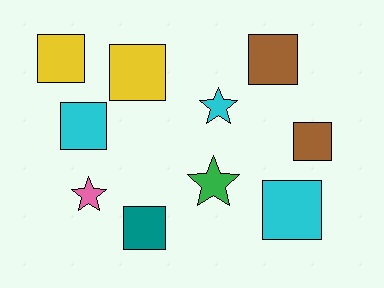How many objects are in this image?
There are 10 objects.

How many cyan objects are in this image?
There are 3 cyan objects.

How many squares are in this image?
There are 7 squares.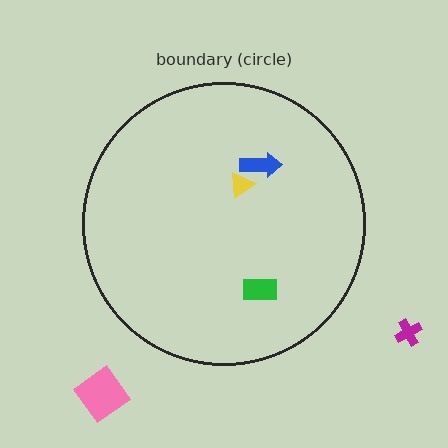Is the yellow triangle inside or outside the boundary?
Inside.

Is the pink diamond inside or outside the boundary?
Outside.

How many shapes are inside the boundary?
3 inside, 2 outside.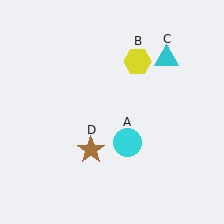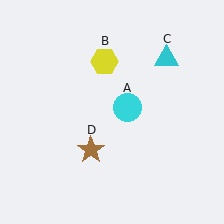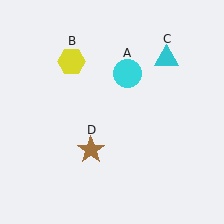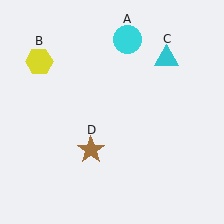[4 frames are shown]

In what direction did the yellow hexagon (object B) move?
The yellow hexagon (object B) moved left.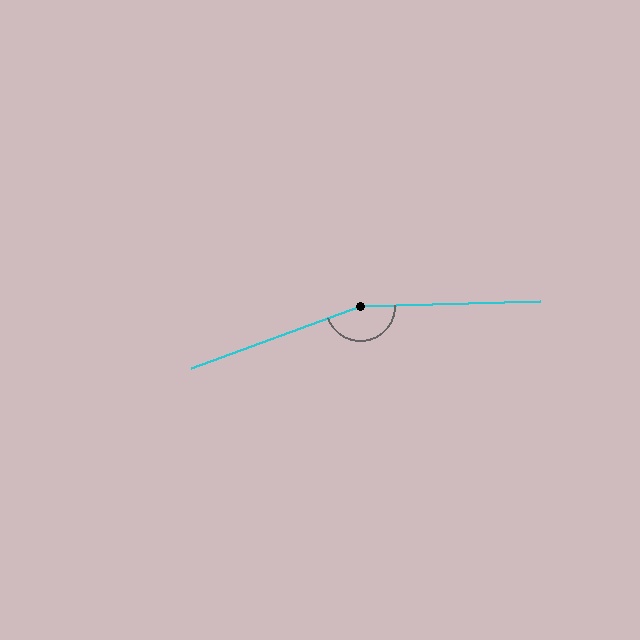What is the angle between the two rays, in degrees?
Approximately 162 degrees.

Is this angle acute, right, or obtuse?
It is obtuse.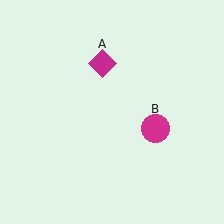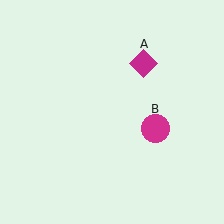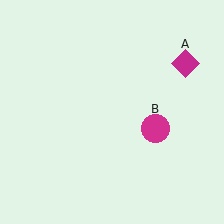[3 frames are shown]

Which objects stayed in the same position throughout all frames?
Magenta circle (object B) remained stationary.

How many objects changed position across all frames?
1 object changed position: magenta diamond (object A).